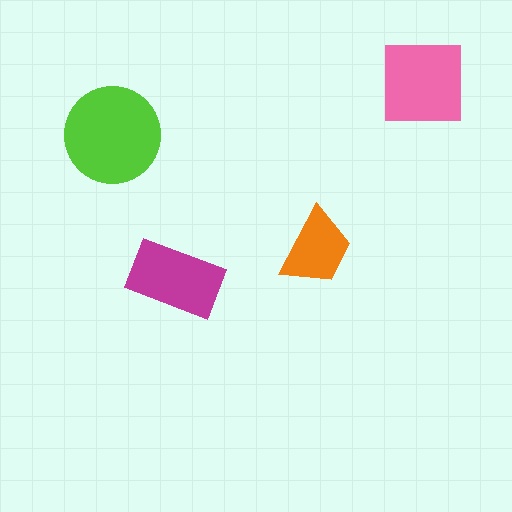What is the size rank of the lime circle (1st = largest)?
1st.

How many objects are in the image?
There are 4 objects in the image.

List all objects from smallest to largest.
The orange trapezoid, the magenta rectangle, the pink square, the lime circle.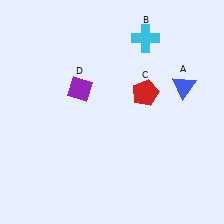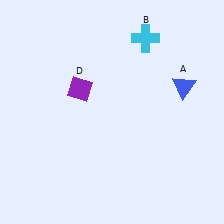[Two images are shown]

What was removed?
The red pentagon (C) was removed in Image 2.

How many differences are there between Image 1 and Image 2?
There is 1 difference between the two images.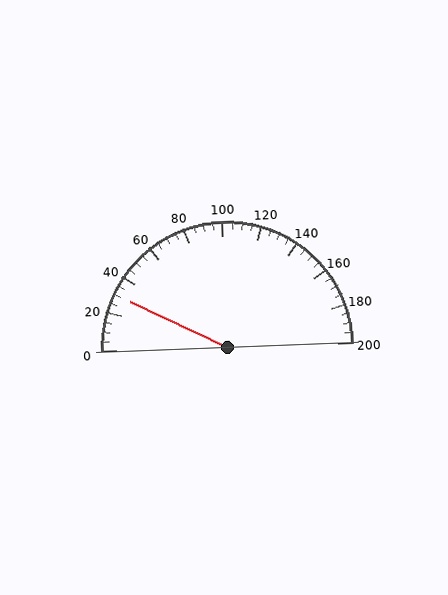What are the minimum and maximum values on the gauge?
The gauge ranges from 0 to 200.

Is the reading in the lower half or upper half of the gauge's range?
The reading is in the lower half of the range (0 to 200).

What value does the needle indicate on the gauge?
The needle indicates approximately 30.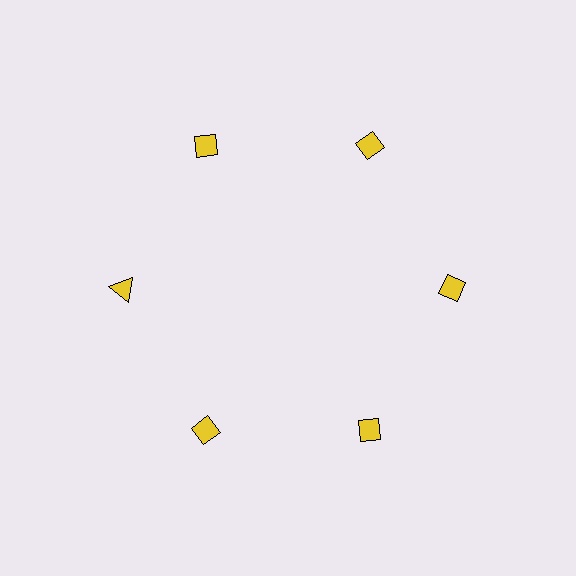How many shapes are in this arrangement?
There are 6 shapes arranged in a ring pattern.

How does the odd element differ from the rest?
It has a different shape: triangle instead of diamond.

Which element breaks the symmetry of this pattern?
The yellow triangle at roughly the 9 o'clock position breaks the symmetry. All other shapes are yellow diamonds.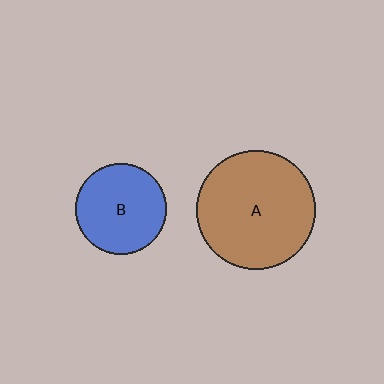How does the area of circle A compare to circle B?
Approximately 1.7 times.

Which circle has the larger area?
Circle A (brown).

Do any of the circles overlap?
No, none of the circles overlap.